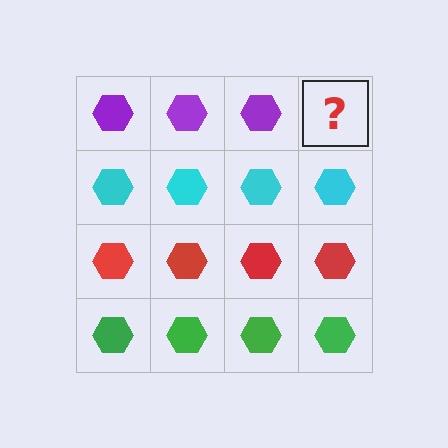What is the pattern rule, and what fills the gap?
The rule is that each row has a consistent color. The gap should be filled with a purple hexagon.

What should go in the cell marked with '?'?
The missing cell should contain a purple hexagon.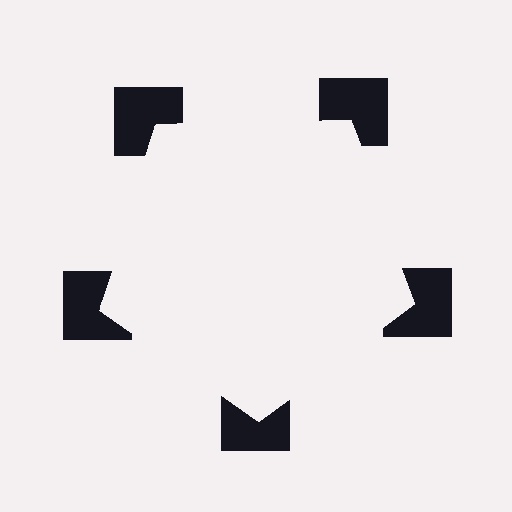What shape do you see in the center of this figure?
An illusory pentagon — its edges are inferred from the aligned wedge cuts in the notched squares, not physically drawn.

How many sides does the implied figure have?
5 sides.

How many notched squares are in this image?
There are 5 — one at each vertex of the illusory pentagon.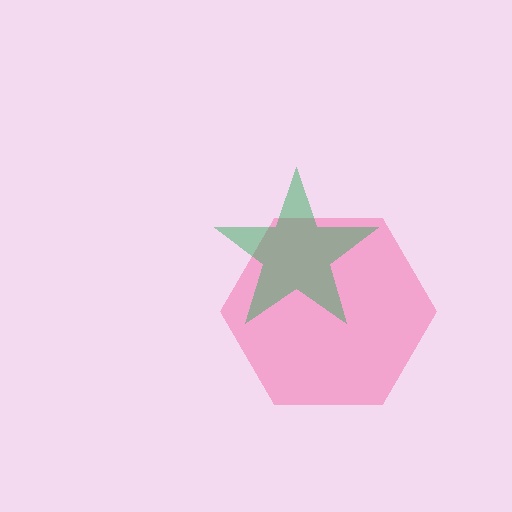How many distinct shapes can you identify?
There are 2 distinct shapes: a pink hexagon, a green star.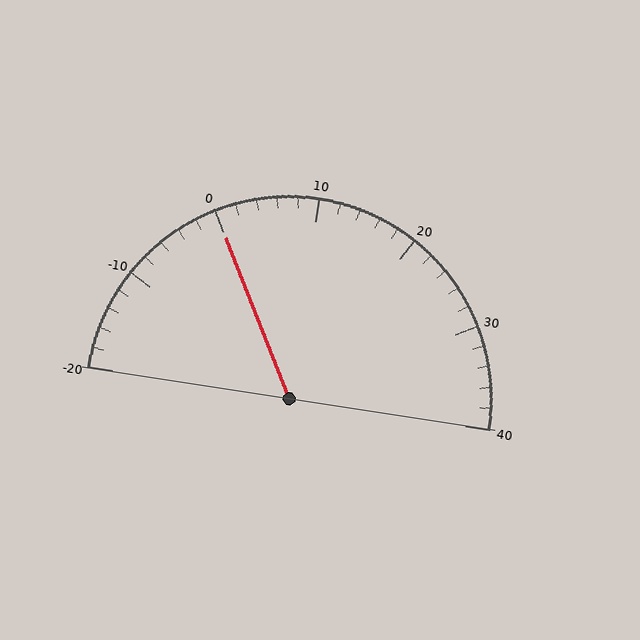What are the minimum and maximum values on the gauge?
The gauge ranges from -20 to 40.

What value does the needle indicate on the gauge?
The needle indicates approximately 0.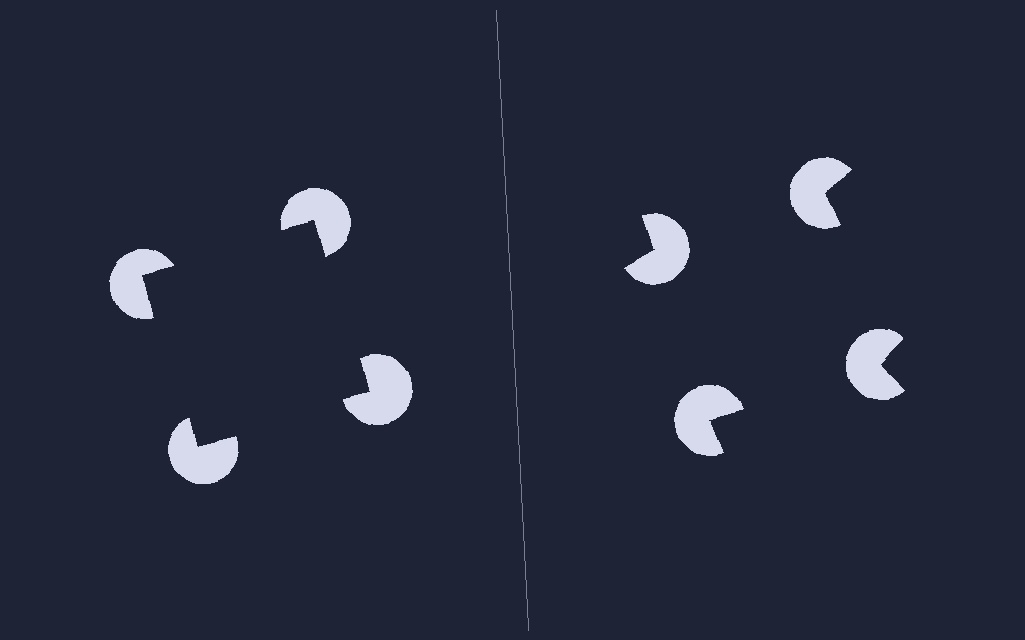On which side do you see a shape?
An illusory square appears on the left side. On the right side the wedge cuts are rotated, so no coherent shape forms.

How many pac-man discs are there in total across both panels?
8 — 4 on each side.